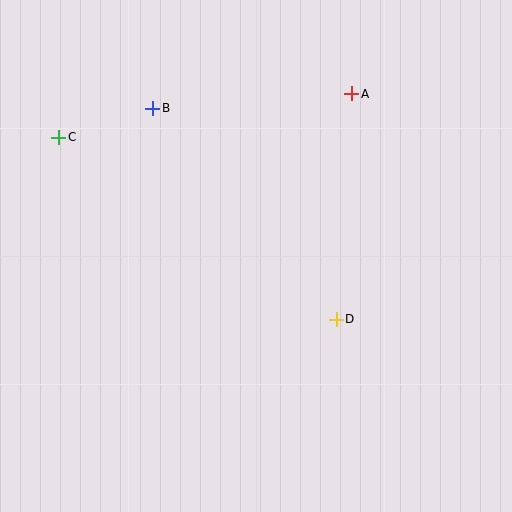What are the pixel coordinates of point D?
Point D is at (336, 319).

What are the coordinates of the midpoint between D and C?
The midpoint between D and C is at (198, 228).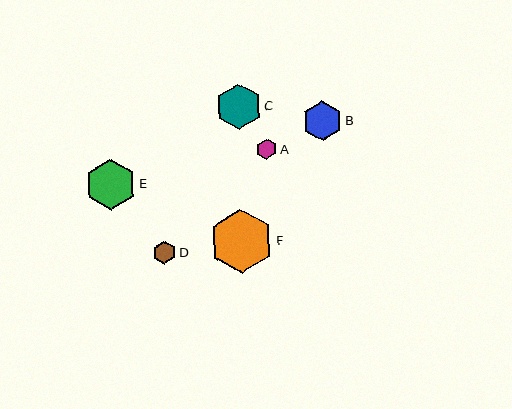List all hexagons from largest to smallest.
From largest to smallest: F, E, C, B, D, A.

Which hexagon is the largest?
Hexagon F is the largest with a size of approximately 64 pixels.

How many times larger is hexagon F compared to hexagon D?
Hexagon F is approximately 2.8 times the size of hexagon D.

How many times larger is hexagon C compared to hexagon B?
Hexagon C is approximately 1.2 times the size of hexagon B.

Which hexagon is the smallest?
Hexagon A is the smallest with a size of approximately 20 pixels.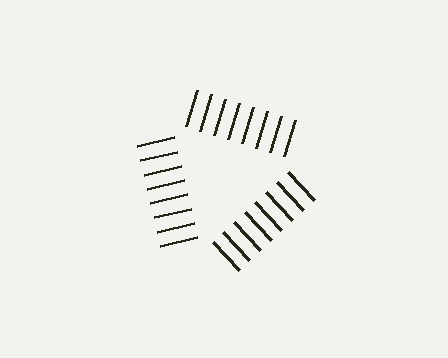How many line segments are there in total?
24 — 8 along each of the 3 edges.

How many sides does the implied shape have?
3 sides — the line-ends trace a triangle.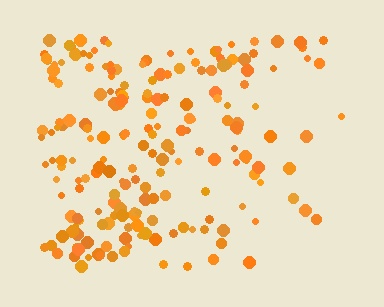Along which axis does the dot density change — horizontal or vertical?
Horizontal.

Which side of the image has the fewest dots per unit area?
The right.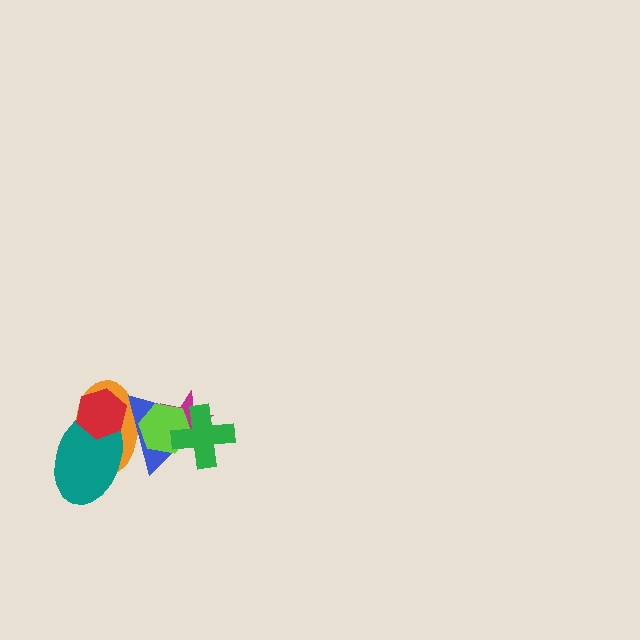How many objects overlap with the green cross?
3 objects overlap with the green cross.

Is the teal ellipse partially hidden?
Yes, it is partially covered by another shape.